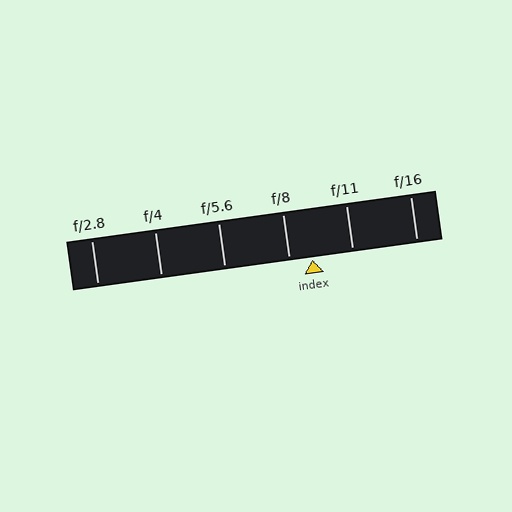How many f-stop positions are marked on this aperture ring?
There are 6 f-stop positions marked.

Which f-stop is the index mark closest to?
The index mark is closest to f/8.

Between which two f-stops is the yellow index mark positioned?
The index mark is between f/8 and f/11.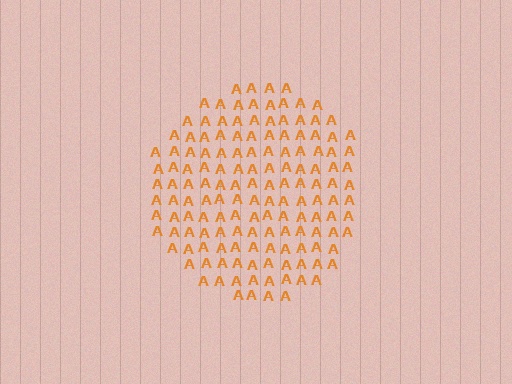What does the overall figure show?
The overall figure shows a circle.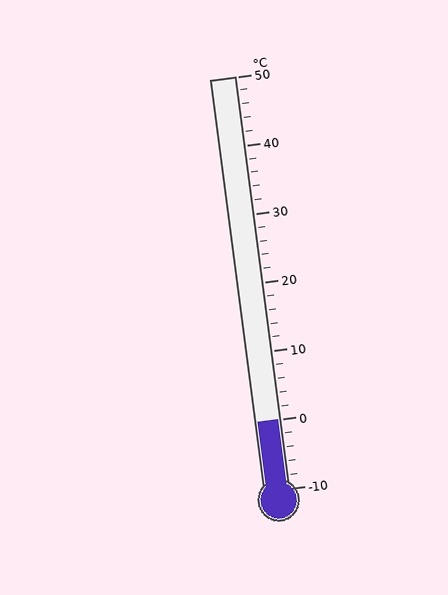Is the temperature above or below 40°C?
The temperature is below 40°C.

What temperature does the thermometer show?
The thermometer shows approximately 0°C.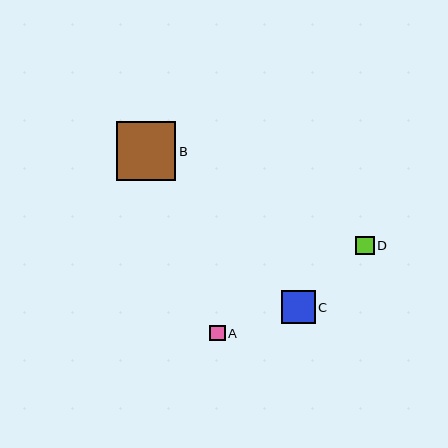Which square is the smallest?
Square A is the smallest with a size of approximately 15 pixels.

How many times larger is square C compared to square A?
Square C is approximately 2.2 times the size of square A.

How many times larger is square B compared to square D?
Square B is approximately 3.2 times the size of square D.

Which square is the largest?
Square B is the largest with a size of approximately 59 pixels.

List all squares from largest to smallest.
From largest to smallest: B, C, D, A.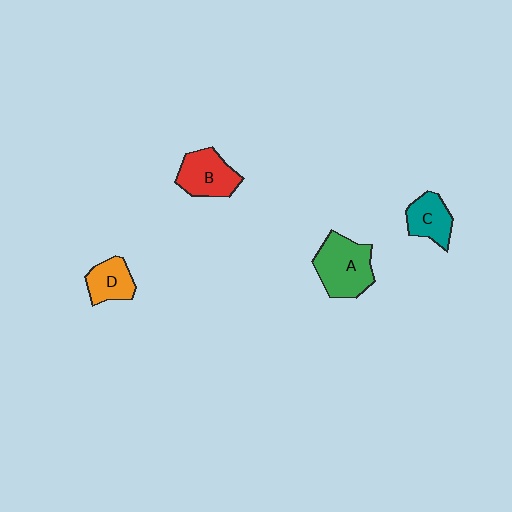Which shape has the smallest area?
Shape D (orange).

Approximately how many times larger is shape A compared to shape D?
Approximately 1.7 times.